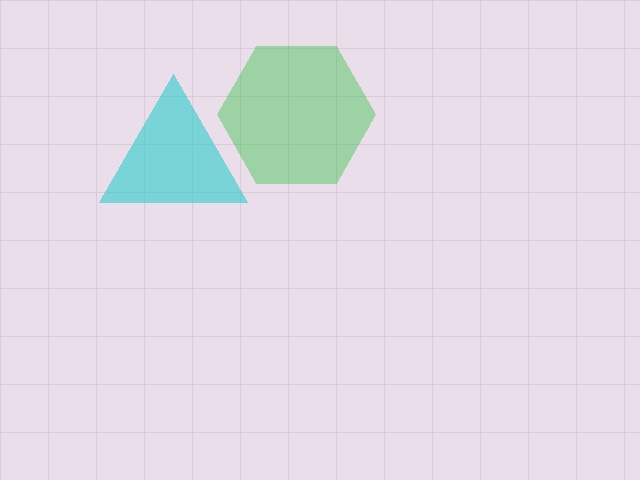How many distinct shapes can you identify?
There are 2 distinct shapes: a cyan triangle, a green hexagon.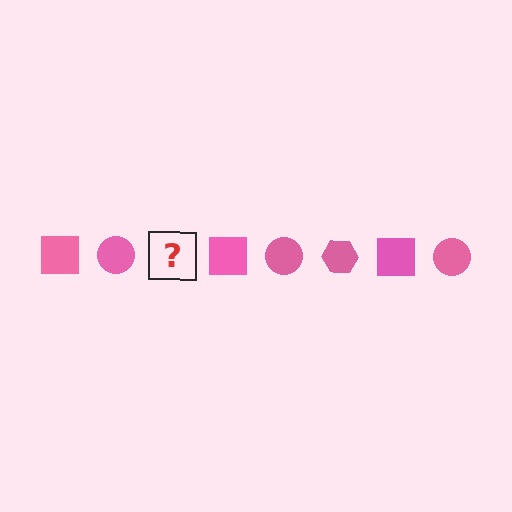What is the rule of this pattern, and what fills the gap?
The rule is that the pattern cycles through square, circle, hexagon shapes in pink. The gap should be filled with a pink hexagon.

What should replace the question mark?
The question mark should be replaced with a pink hexagon.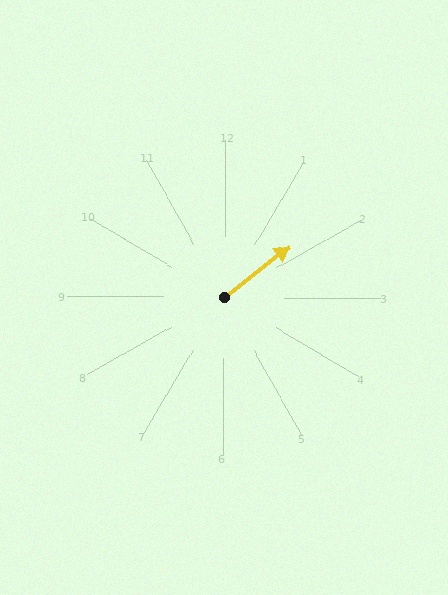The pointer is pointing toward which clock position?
Roughly 2 o'clock.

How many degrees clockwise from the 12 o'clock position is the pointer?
Approximately 51 degrees.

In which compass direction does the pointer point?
Northeast.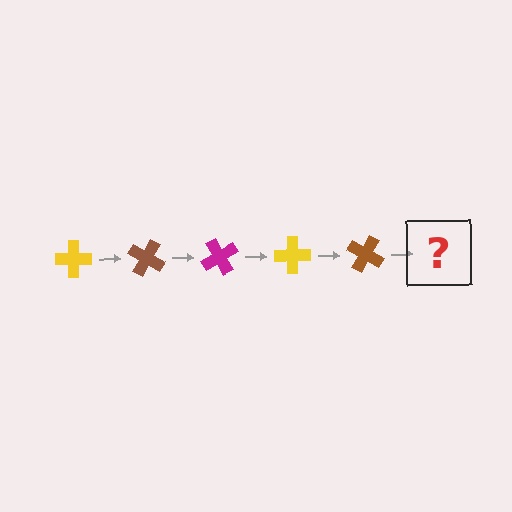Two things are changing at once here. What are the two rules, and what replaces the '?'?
The two rules are that it rotates 30 degrees each step and the color cycles through yellow, brown, and magenta. The '?' should be a magenta cross, rotated 150 degrees from the start.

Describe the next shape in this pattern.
It should be a magenta cross, rotated 150 degrees from the start.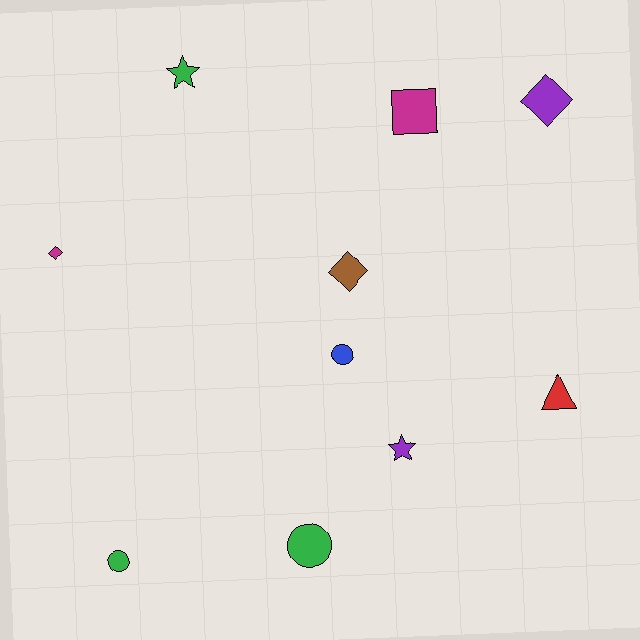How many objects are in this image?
There are 10 objects.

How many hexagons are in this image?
There are no hexagons.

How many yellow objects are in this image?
There are no yellow objects.